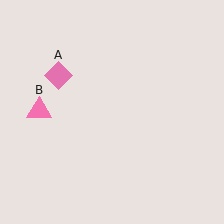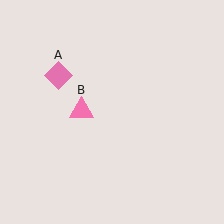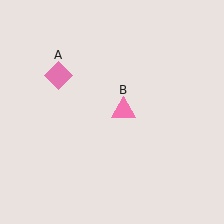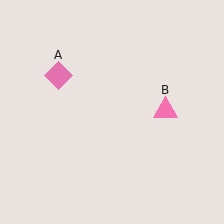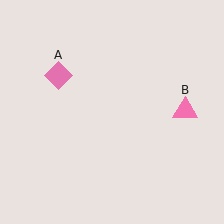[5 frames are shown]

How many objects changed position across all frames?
1 object changed position: pink triangle (object B).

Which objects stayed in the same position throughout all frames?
Pink diamond (object A) remained stationary.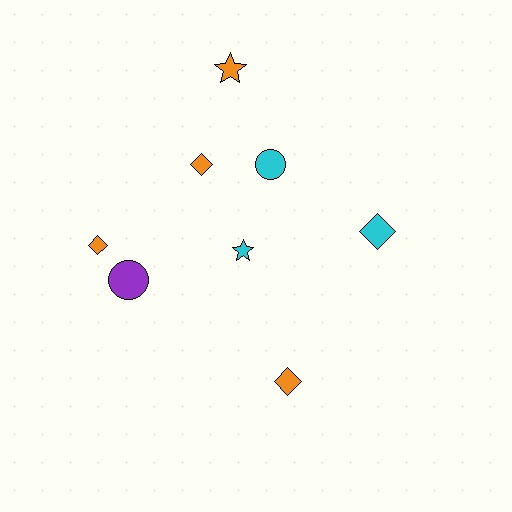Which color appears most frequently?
Orange, with 4 objects.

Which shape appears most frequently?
Diamond, with 4 objects.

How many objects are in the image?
There are 8 objects.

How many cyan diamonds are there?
There is 1 cyan diamond.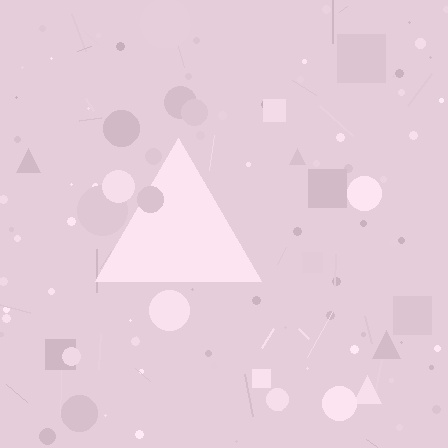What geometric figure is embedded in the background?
A triangle is embedded in the background.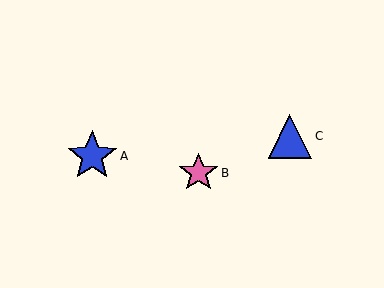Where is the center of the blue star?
The center of the blue star is at (92, 156).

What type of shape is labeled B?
Shape B is a pink star.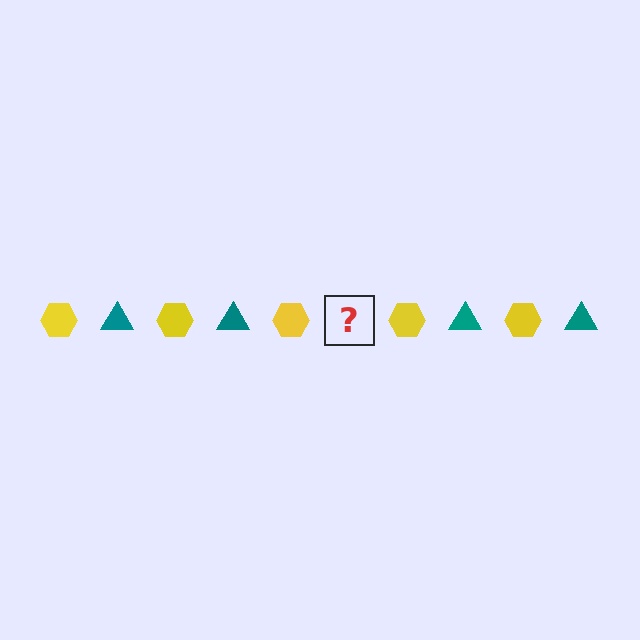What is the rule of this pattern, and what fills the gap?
The rule is that the pattern alternates between yellow hexagon and teal triangle. The gap should be filled with a teal triangle.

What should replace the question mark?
The question mark should be replaced with a teal triangle.